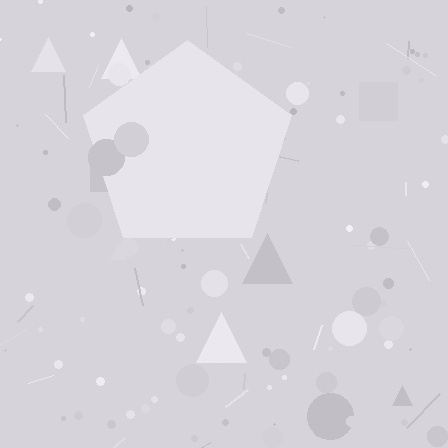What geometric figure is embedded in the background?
A pentagon is embedded in the background.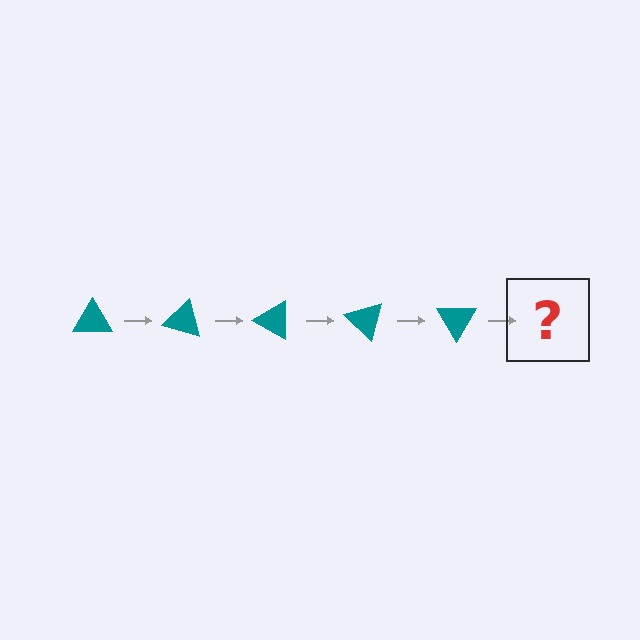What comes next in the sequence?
The next element should be a teal triangle rotated 75 degrees.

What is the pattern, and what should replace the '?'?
The pattern is that the triangle rotates 15 degrees each step. The '?' should be a teal triangle rotated 75 degrees.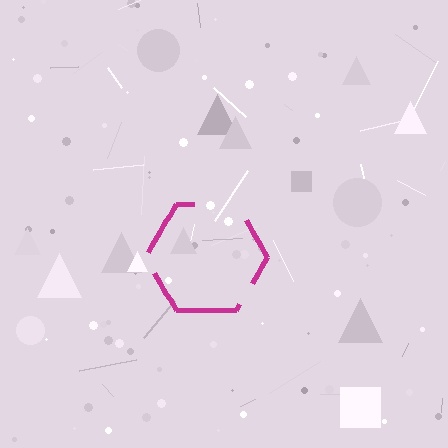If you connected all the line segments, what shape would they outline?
They would outline a hexagon.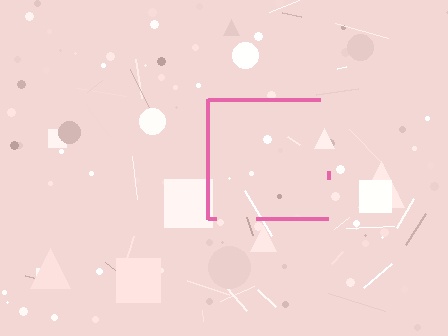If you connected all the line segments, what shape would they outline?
They would outline a square.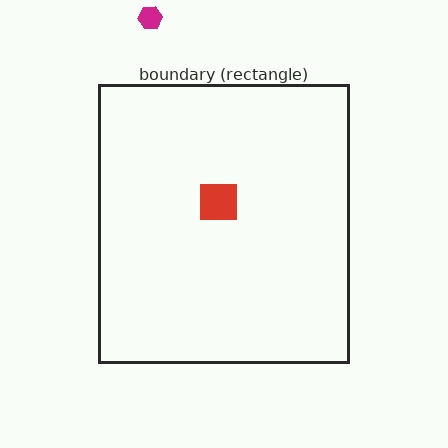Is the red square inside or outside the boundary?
Inside.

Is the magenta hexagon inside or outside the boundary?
Outside.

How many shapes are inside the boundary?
1 inside, 1 outside.